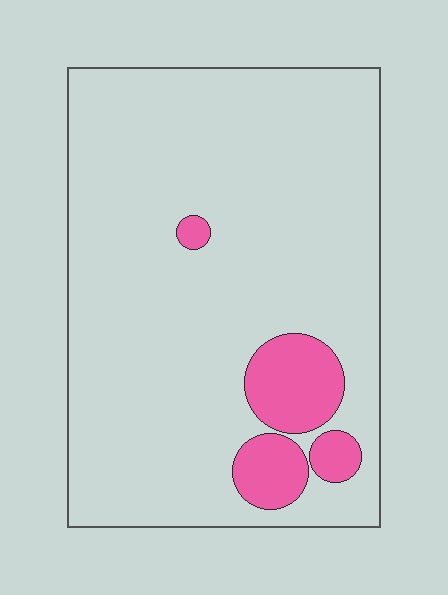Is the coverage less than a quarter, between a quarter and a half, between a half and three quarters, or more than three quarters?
Less than a quarter.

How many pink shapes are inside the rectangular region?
4.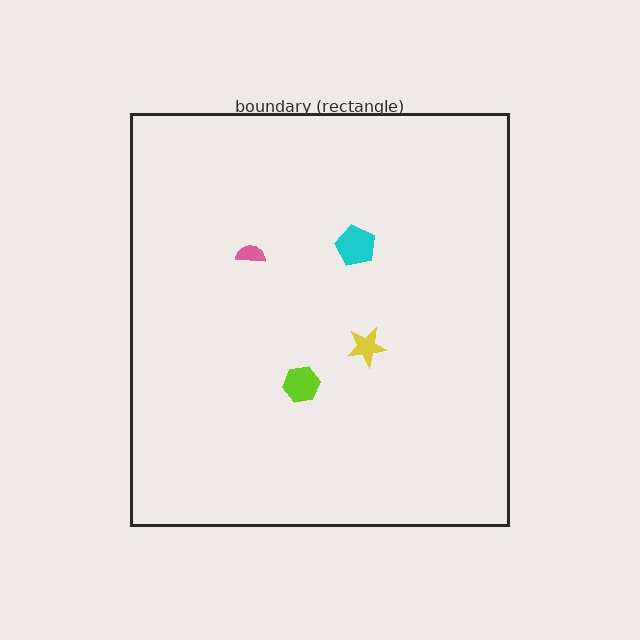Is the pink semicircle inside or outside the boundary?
Inside.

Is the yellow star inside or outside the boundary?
Inside.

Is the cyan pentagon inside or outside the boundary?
Inside.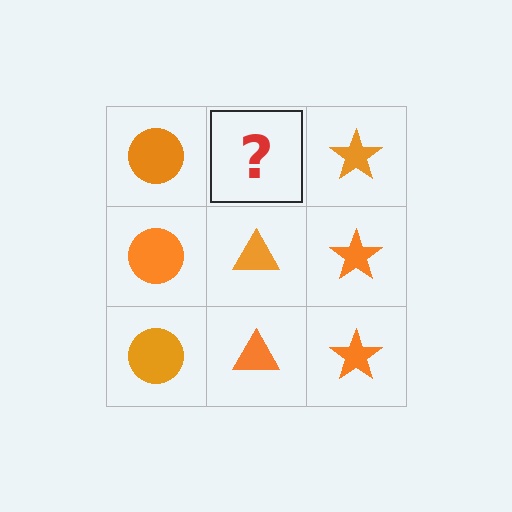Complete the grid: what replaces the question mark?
The question mark should be replaced with an orange triangle.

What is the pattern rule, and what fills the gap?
The rule is that each column has a consistent shape. The gap should be filled with an orange triangle.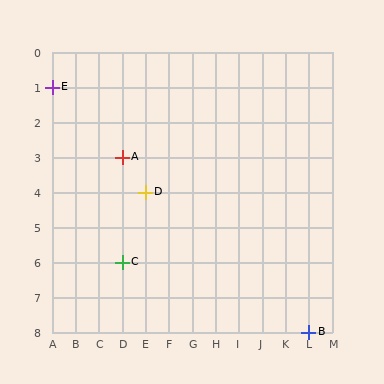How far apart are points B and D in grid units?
Points B and D are 7 columns and 4 rows apart (about 8.1 grid units diagonally).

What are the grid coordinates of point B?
Point B is at grid coordinates (L, 8).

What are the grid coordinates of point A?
Point A is at grid coordinates (D, 3).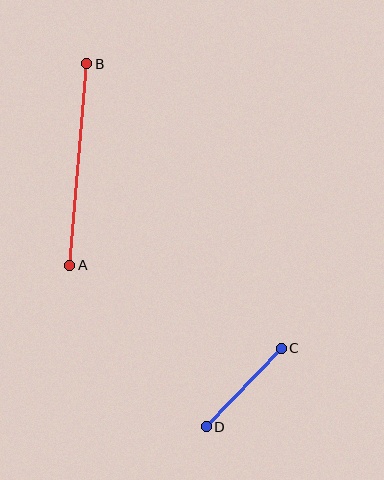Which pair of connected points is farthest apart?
Points A and B are farthest apart.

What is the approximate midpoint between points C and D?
The midpoint is at approximately (244, 387) pixels.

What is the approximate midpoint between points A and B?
The midpoint is at approximately (78, 165) pixels.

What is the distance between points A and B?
The distance is approximately 202 pixels.